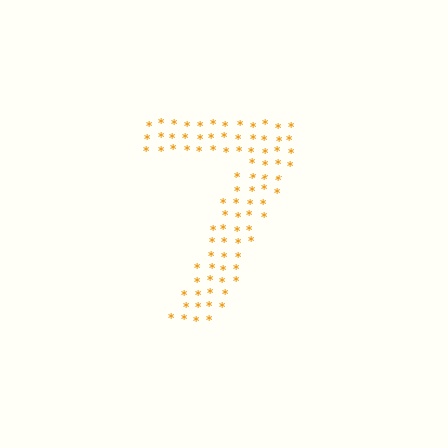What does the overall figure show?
The overall figure shows the digit 7.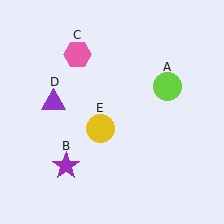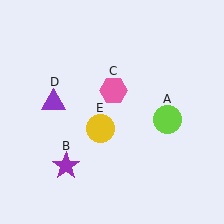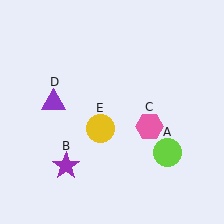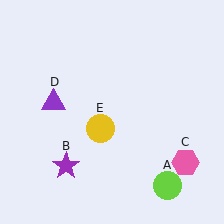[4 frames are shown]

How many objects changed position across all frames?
2 objects changed position: lime circle (object A), pink hexagon (object C).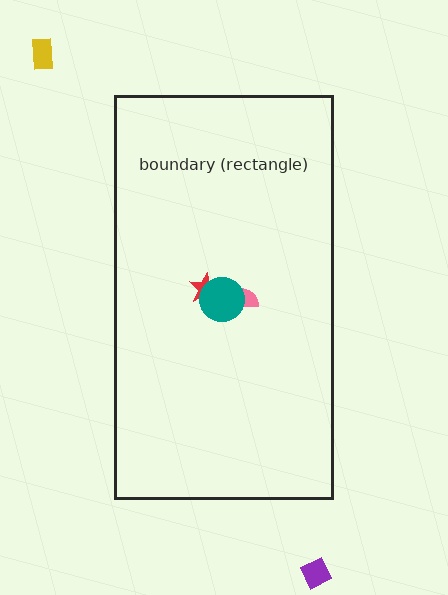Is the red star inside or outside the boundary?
Inside.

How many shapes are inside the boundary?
3 inside, 2 outside.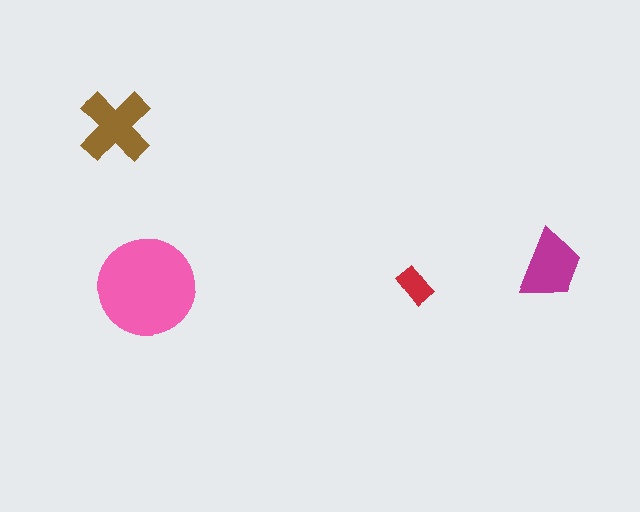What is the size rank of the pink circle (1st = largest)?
1st.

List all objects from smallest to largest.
The red rectangle, the magenta trapezoid, the brown cross, the pink circle.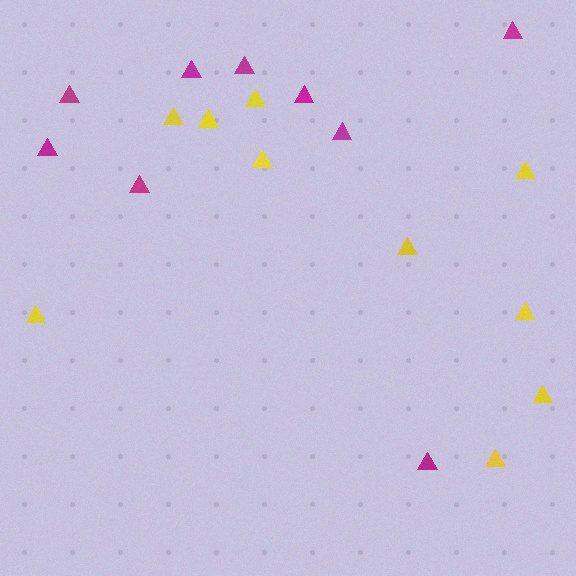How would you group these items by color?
There are 2 groups: one group of yellow triangles (10) and one group of magenta triangles (9).